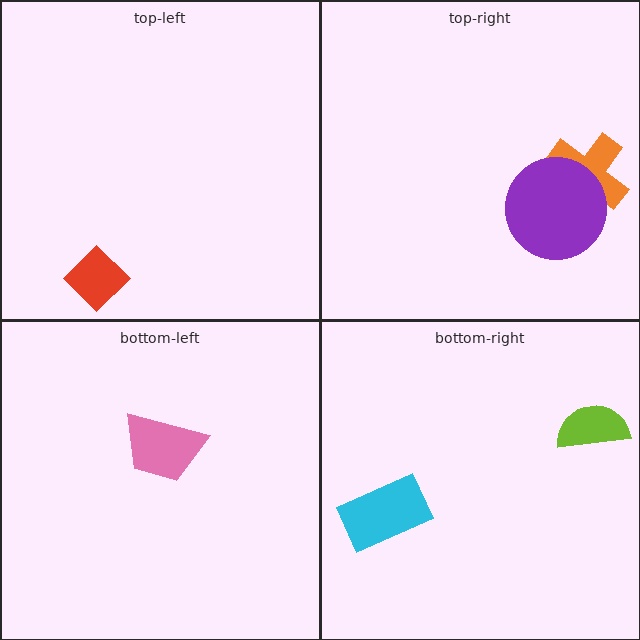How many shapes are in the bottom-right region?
2.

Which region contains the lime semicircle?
The bottom-right region.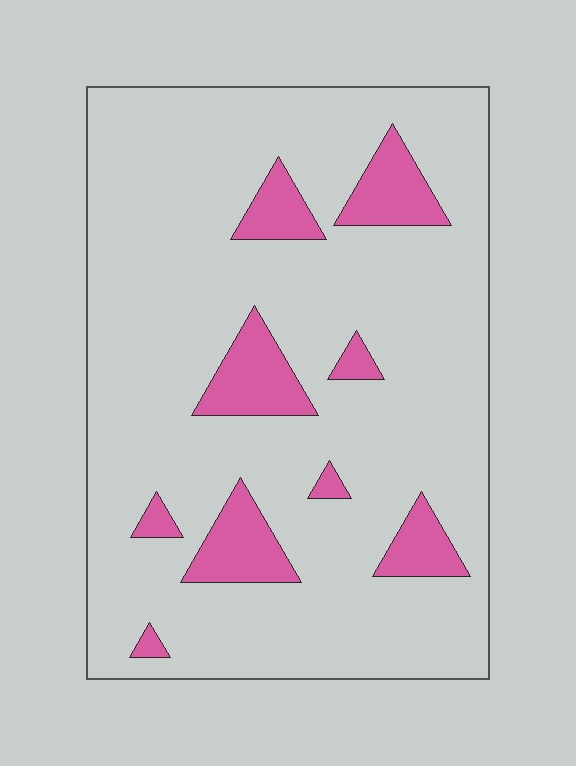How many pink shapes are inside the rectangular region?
9.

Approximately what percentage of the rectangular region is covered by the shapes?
Approximately 15%.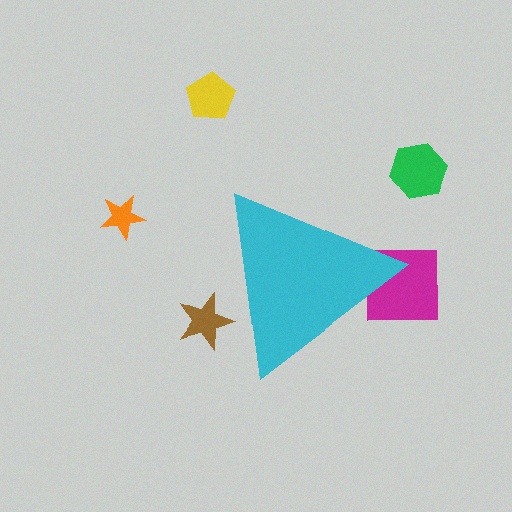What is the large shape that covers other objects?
A cyan triangle.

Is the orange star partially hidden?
No, the orange star is fully visible.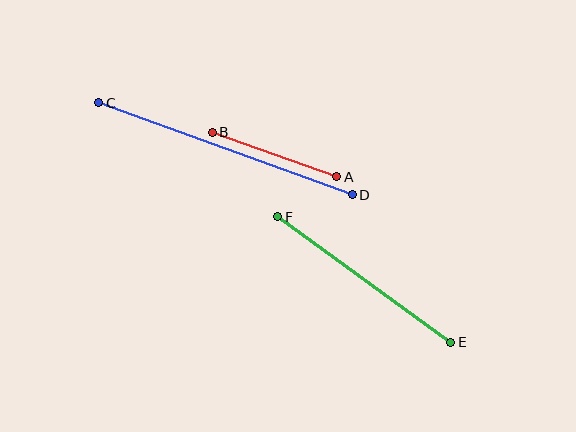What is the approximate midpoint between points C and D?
The midpoint is at approximately (226, 149) pixels.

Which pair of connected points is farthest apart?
Points C and D are farthest apart.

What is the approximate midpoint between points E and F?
The midpoint is at approximately (364, 280) pixels.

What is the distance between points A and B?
The distance is approximately 132 pixels.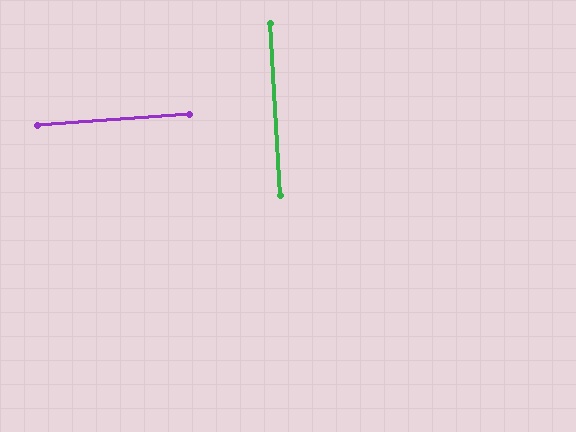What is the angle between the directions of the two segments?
Approximately 89 degrees.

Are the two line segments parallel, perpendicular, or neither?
Perpendicular — they meet at approximately 89°.